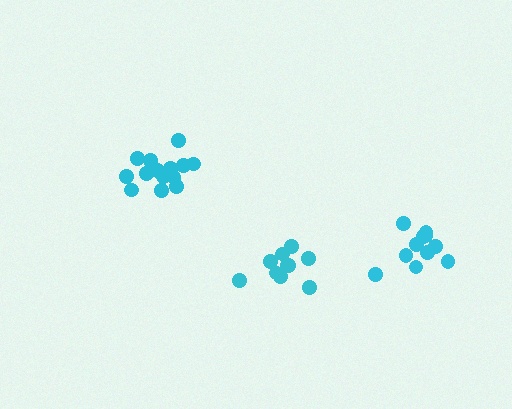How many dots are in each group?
Group 1: 11 dots, Group 2: 10 dots, Group 3: 15 dots (36 total).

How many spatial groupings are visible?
There are 3 spatial groupings.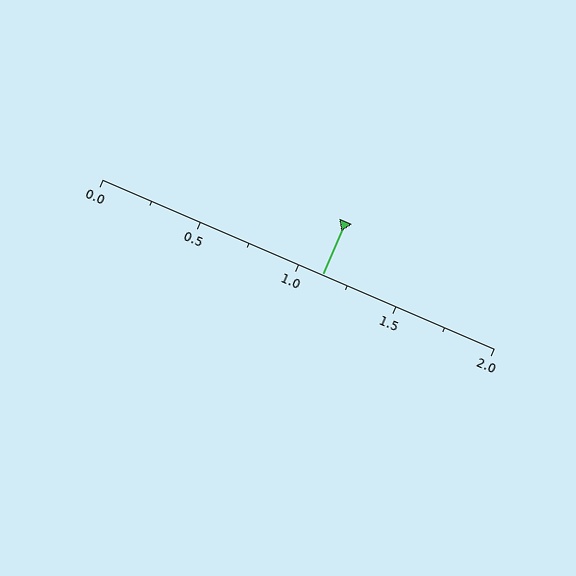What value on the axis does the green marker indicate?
The marker indicates approximately 1.12.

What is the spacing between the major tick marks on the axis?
The major ticks are spaced 0.5 apart.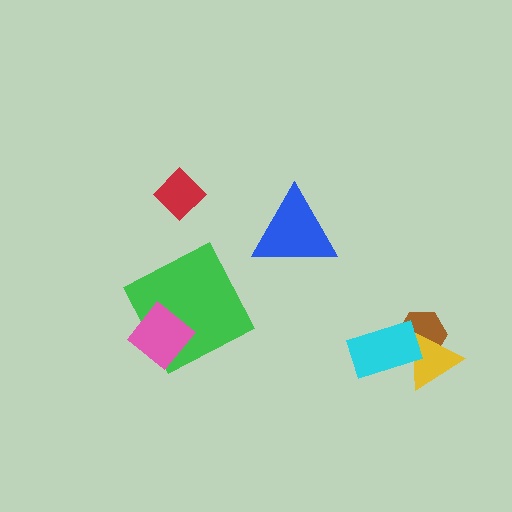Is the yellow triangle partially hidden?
Yes, it is partially covered by another shape.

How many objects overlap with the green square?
1 object overlaps with the green square.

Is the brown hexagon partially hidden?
Yes, it is partially covered by another shape.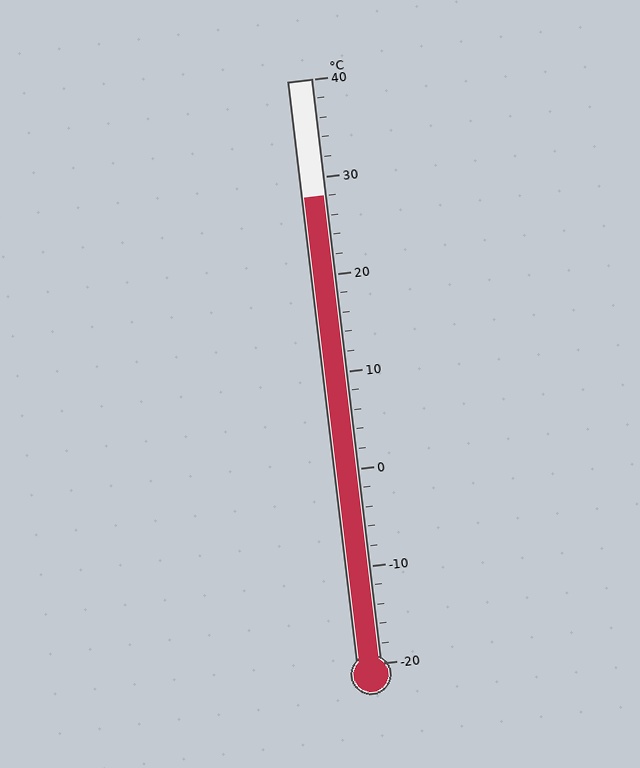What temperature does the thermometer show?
The thermometer shows approximately 28°C.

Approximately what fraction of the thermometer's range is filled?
The thermometer is filled to approximately 80% of its range.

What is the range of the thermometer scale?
The thermometer scale ranges from -20°C to 40°C.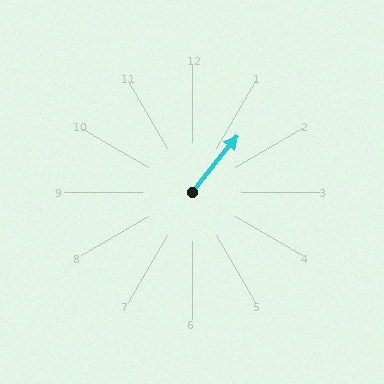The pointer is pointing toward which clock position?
Roughly 1 o'clock.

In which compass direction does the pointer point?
Northeast.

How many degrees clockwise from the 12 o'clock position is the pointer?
Approximately 39 degrees.